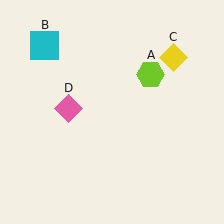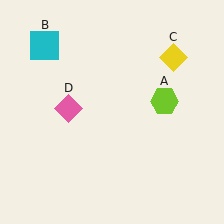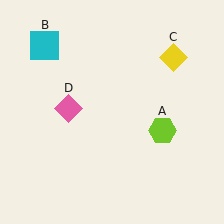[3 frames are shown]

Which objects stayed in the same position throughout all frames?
Cyan square (object B) and yellow diamond (object C) and pink diamond (object D) remained stationary.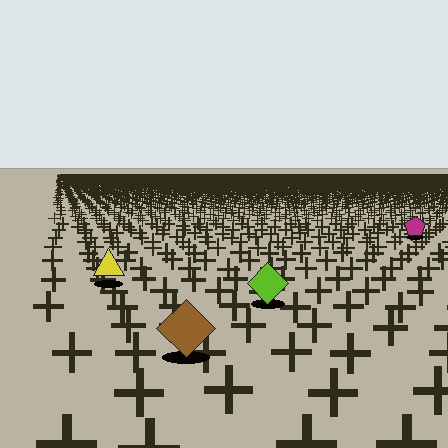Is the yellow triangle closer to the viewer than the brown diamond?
No. The brown diamond is closer — you can tell from the texture gradient: the ground texture is coarser near it.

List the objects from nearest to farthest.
From nearest to farthest: the brown diamond, the lime diamond, the yellow triangle, the magenta pentagon.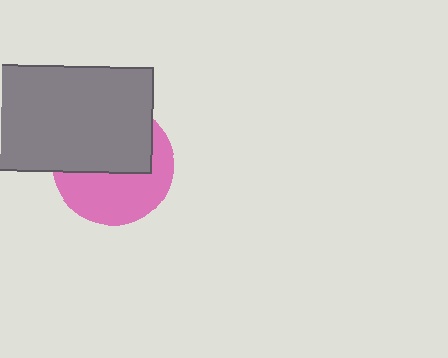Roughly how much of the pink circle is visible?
About half of it is visible (roughly 49%).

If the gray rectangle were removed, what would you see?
You would see the complete pink circle.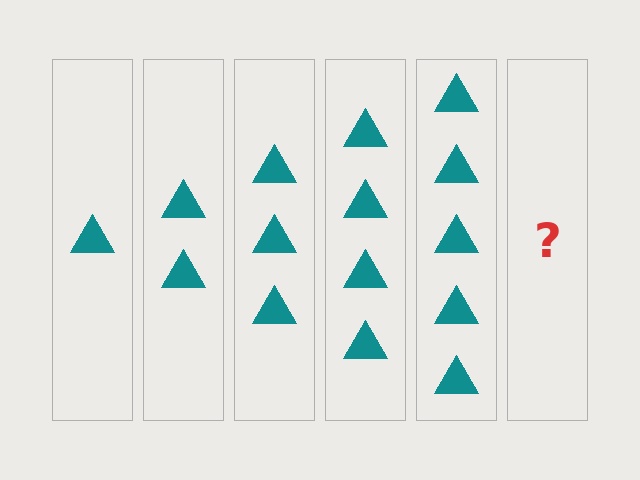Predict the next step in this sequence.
The next step is 6 triangles.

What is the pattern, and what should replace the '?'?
The pattern is that each step adds one more triangle. The '?' should be 6 triangles.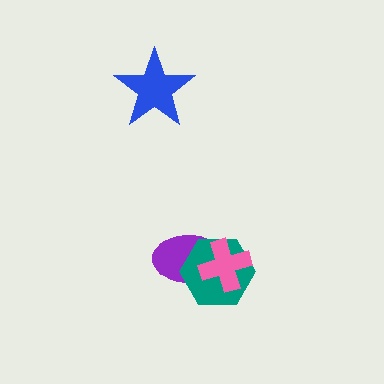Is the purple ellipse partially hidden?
Yes, it is partially covered by another shape.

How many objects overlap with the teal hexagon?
2 objects overlap with the teal hexagon.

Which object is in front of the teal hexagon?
The pink cross is in front of the teal hexagon.